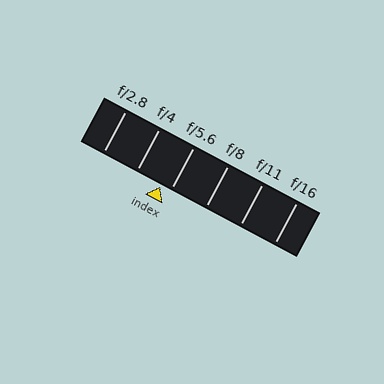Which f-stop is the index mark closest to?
The index mark is closest to f/5.6.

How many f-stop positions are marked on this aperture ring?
There are 6 f-stop positions marked.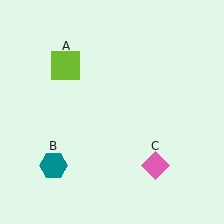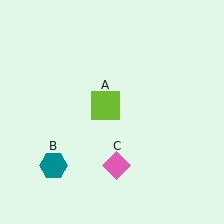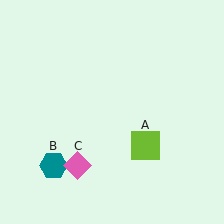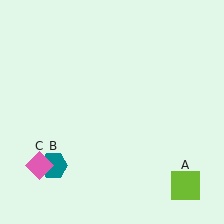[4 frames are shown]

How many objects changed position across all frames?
2 objects changed position: lime square (object A), pink diamond (object C).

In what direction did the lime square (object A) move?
The lime square (object A) moved down and to the right.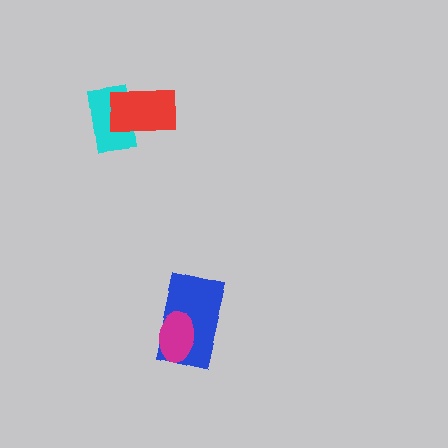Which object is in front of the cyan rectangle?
The red rectangle is in front of the cyan rectangle.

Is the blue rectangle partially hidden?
Yes, it is partially covered by another shape.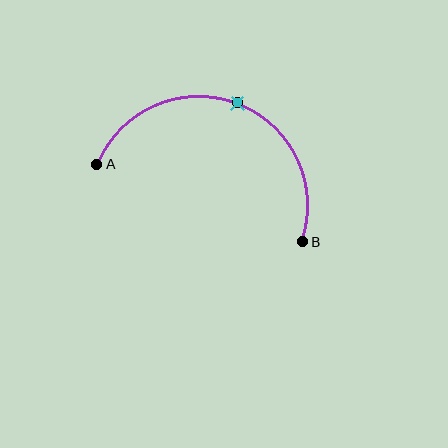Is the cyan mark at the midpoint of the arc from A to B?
Yes. The cyan mark lies on the arc at equal arc-length from both A and B — it is the arc midpoint.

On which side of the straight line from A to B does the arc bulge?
The arc bulges above the straight line connecting A and B.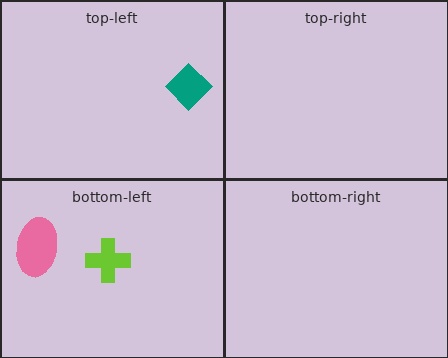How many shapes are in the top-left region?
1.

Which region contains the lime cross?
The bottom-left region.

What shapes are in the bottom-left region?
The pink ellipse, the lime cross.